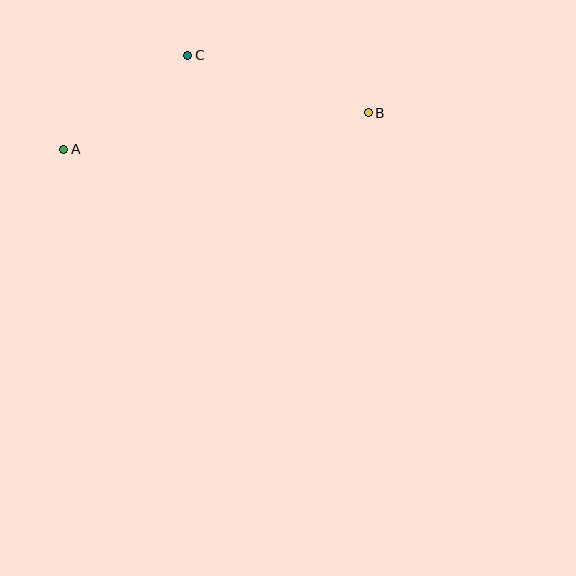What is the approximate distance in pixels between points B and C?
The distance between B and C is approximately 190 pixels.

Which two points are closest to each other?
Points A and C are closest to each other.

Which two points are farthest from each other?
Points A and B are farthest from each other.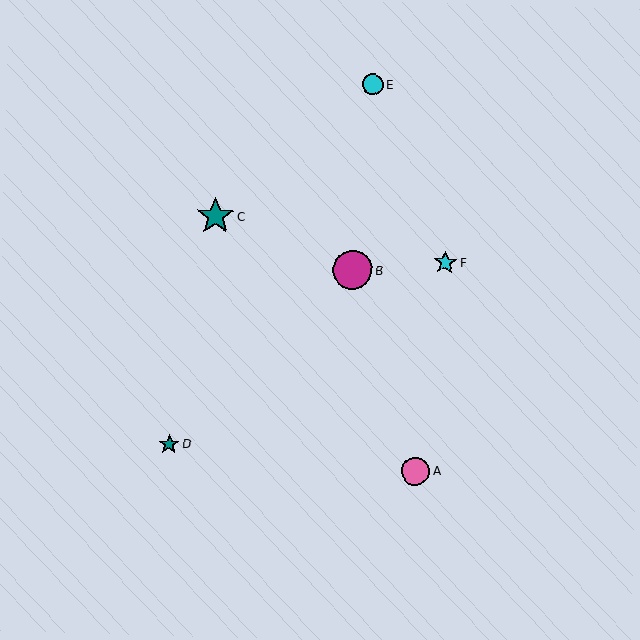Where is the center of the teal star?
The center of the teal star is at (215, 216).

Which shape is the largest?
The magenta circle (labeled B) is the largest.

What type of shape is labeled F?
Shape F is a cyan star.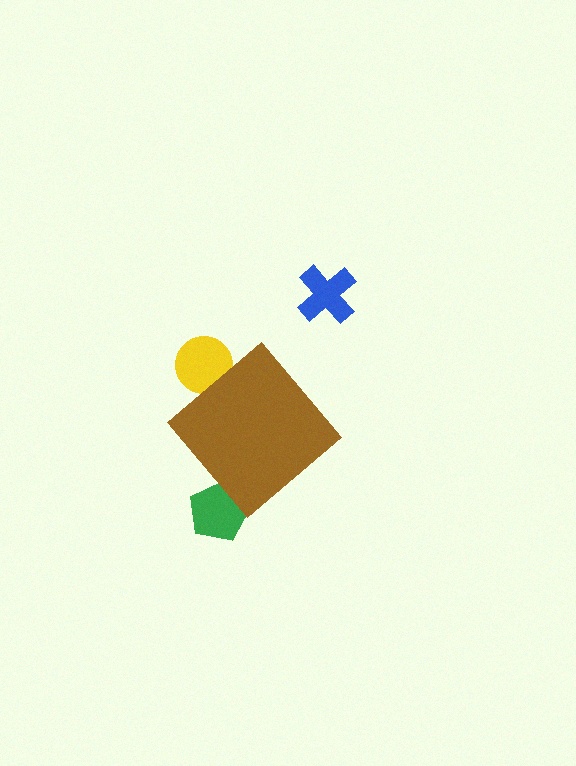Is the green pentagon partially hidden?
Yes, the green pentagon is partially hidden behind the brown diamond.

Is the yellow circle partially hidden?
Yes, the yellow circle is partially hidden behind the brown diamond.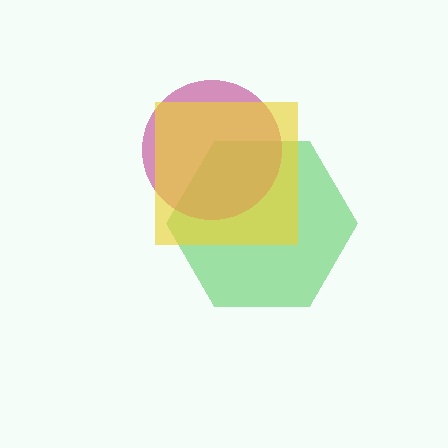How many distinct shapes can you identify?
There are 3 distinct shapes: a green hexagon, a magenta circle, a yellow square.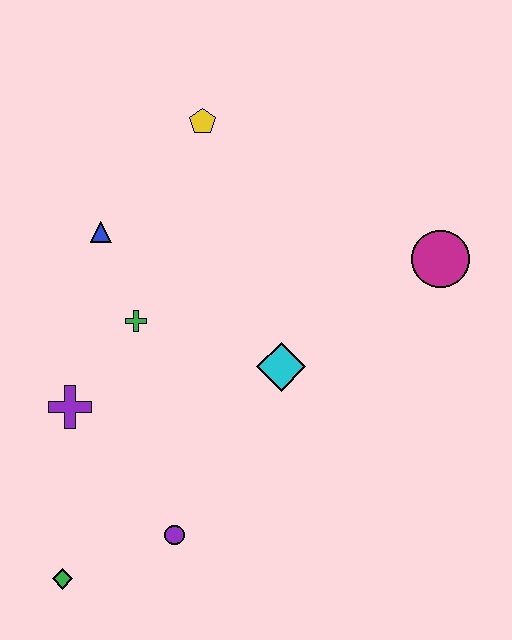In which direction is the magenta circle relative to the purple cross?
The magenta circle is to the right of the purple cross.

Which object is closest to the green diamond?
The purple circle is closest to the green diamond.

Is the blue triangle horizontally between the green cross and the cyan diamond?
No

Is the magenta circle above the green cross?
Yes